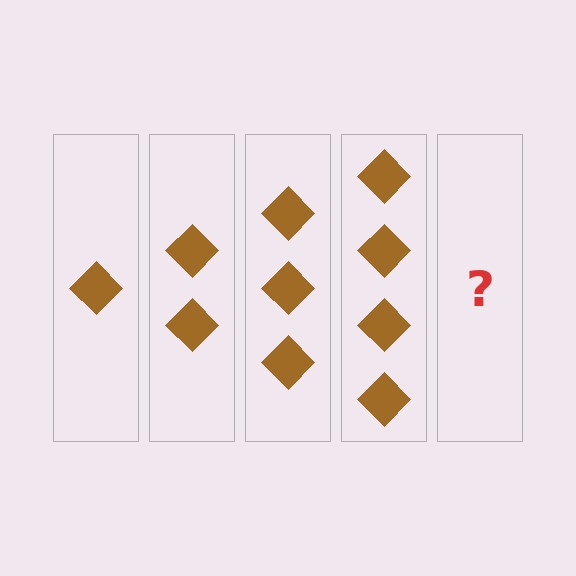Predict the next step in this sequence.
The next step is 5 diamonds.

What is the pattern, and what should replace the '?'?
The pattern is that each step adds one more diamond. The '?' should be 5 diamonds.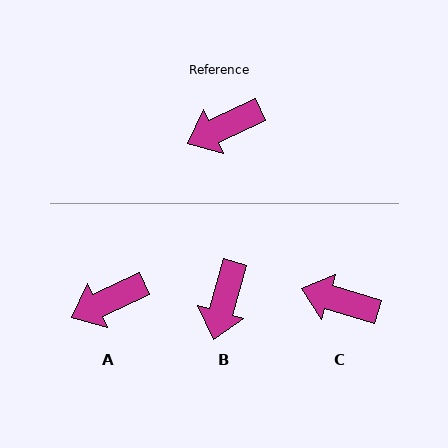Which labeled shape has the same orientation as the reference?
A.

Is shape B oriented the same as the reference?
No, it is off by about 50 degrees.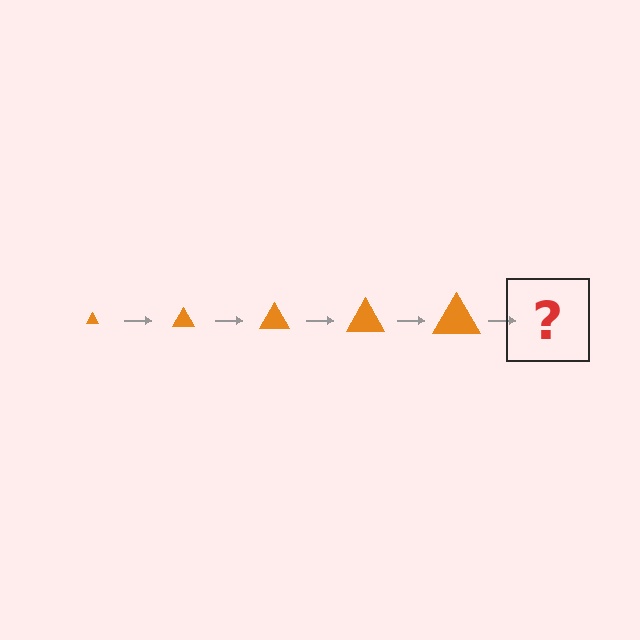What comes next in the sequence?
The next element should be an orange triangle, larger than the previous one.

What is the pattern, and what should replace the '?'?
The pattern is that the triangle gets progressively larger each step. The '?' should be an orange triangle, larger than the previous one.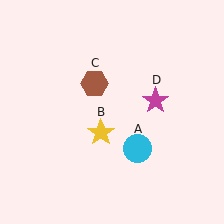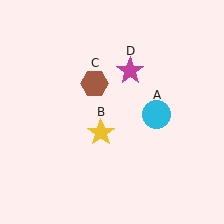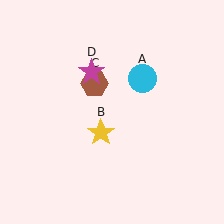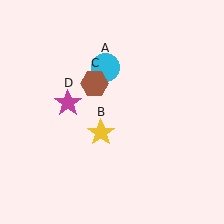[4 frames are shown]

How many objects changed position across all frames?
2 objects changed position: cyan circle (object A), magenta star (object D).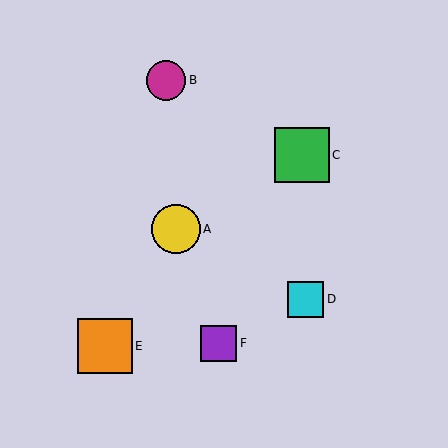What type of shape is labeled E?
Shape E is an orange square.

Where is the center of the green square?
The center of the green square is at (302, 155).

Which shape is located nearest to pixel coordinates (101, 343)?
The orange square (labeled E) at (105, 346) is nearest to that location.